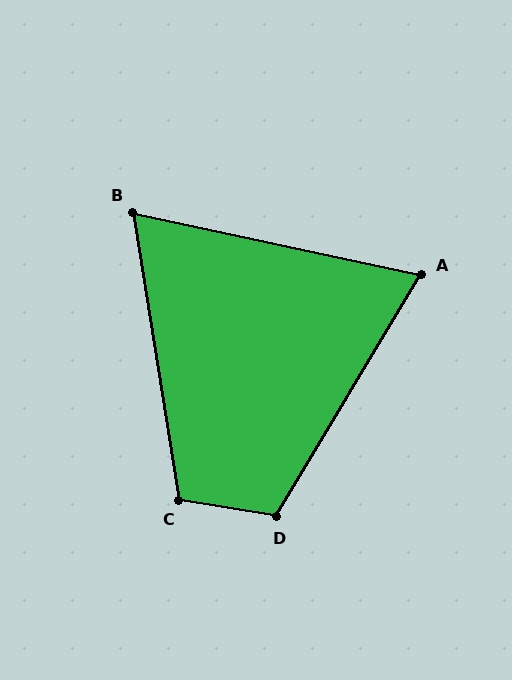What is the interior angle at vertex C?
Approximately 109 degrees (obtuse).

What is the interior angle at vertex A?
Approximately 71 degrees (acute).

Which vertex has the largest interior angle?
D, at approximately 111 degrees.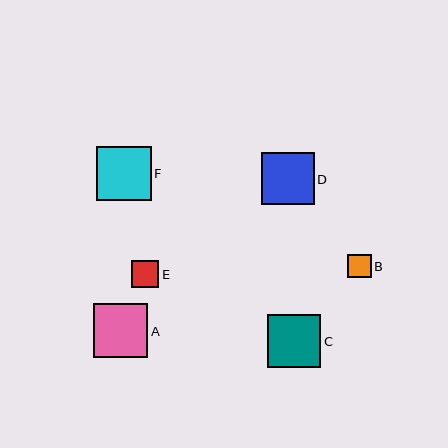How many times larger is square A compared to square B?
Square A is approximately 2.3 times the size of square B.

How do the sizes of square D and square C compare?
Square D and square C are approximately the same size.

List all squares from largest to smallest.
From largest to smallest: F, A, D, C, E, B.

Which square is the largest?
Square F is the largest with a size of approximately 54 pixels.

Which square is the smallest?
Square B is the smallest with a size of approximately 24 pixels.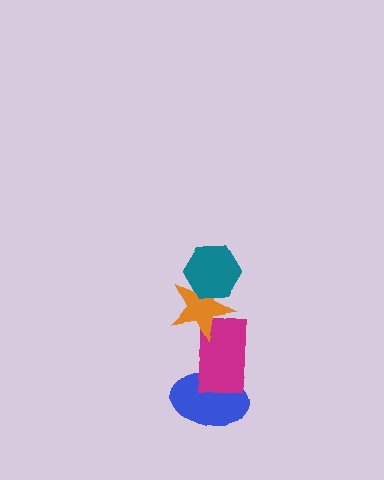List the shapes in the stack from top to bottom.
From top to bottom: the teal hexagon, the orange star, the magenta rectangle, the blue ellipse.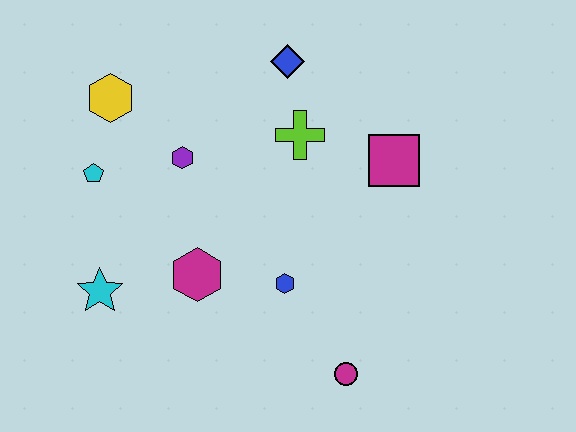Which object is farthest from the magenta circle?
The yellow hexagon is farthest from the magenta circle.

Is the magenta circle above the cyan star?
No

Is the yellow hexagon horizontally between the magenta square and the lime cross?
No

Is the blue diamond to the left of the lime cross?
Yes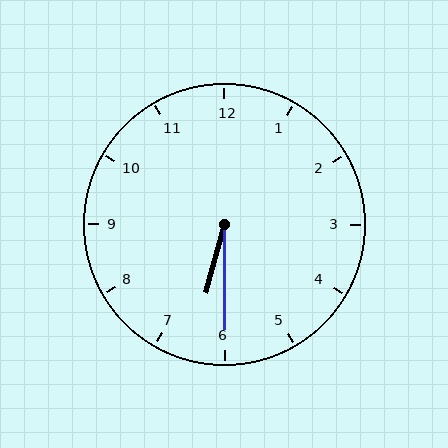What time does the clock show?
6:30.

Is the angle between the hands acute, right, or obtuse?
It is acute.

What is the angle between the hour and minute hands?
Approximately 15 degrees.